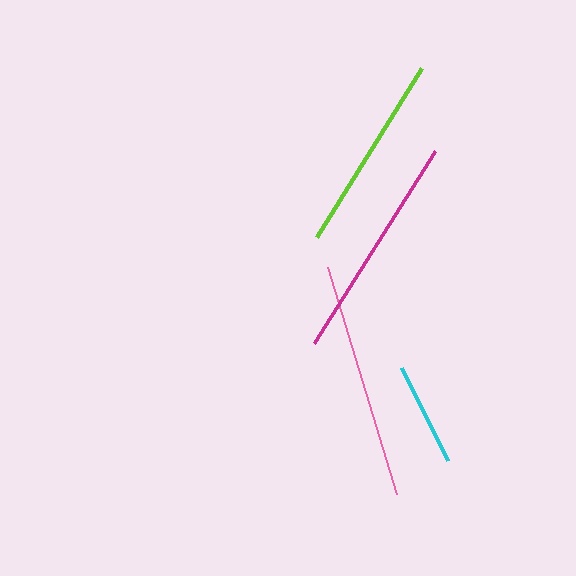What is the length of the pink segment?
The pink segment is approximately 237 pixels long.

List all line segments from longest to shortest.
From longest to shortest: pink, magenta, lime, cyan.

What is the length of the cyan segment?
The cyan segment is approximately 104 pixels long.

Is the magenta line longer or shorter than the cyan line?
The magenta line is longer than the cyan line.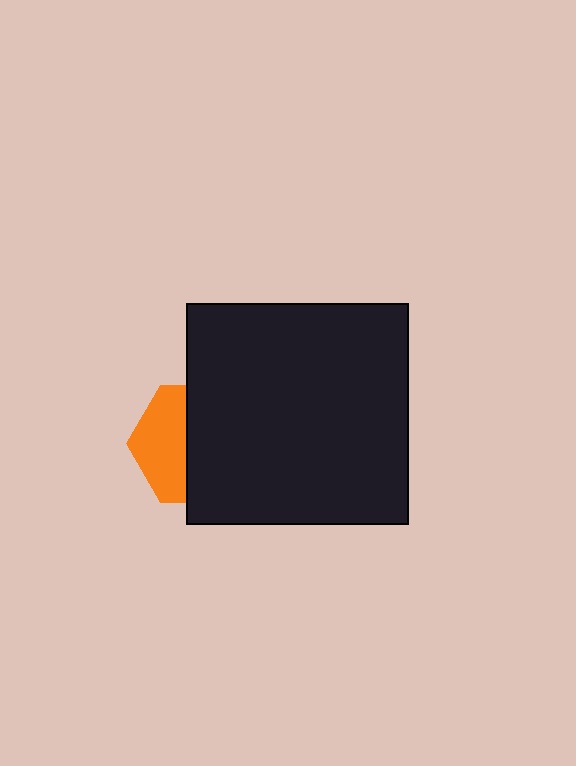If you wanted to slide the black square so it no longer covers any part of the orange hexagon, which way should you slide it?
Slide it right — that is the most direct way to separate the two shapes.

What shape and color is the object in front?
The object in front is a black square.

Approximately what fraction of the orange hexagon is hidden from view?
Roughly 58% of the orange hexagon is hidden behind the black square.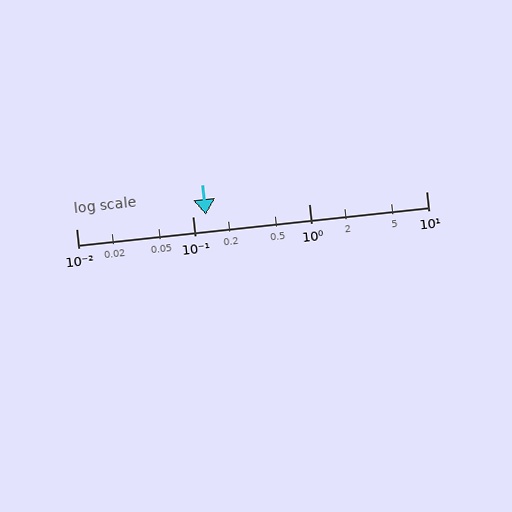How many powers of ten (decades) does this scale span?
The scale spans 3 decades, from 0.01 to 10.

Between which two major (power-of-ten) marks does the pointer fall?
The pointer is between 0.1 and 1.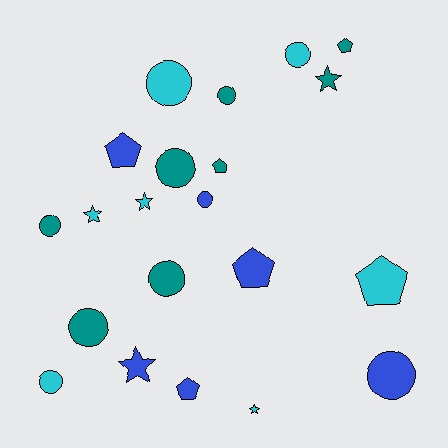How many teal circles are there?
There are 5 teal circles.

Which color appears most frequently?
Teal, with 8 objects.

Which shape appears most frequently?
Circle, with 10 objects.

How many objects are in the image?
There are 21 objects.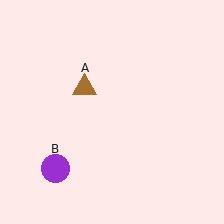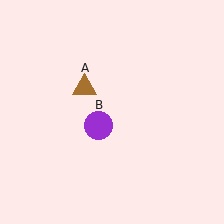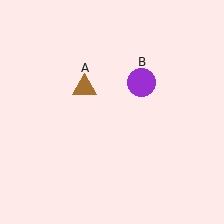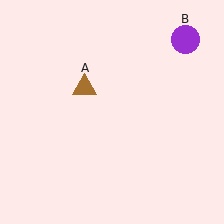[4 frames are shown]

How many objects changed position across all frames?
1 object changed position: purple circle (object B).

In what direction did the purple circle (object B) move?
The purple circle (object B) moved up and to the right.